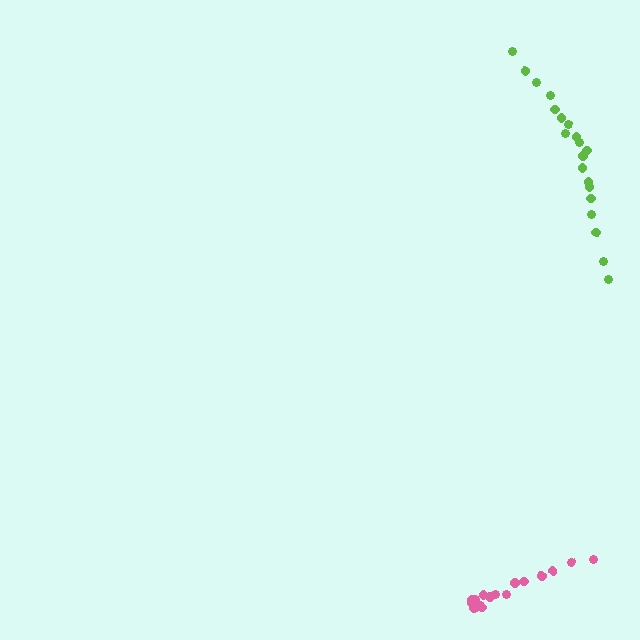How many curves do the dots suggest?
There are 2 distinct paths.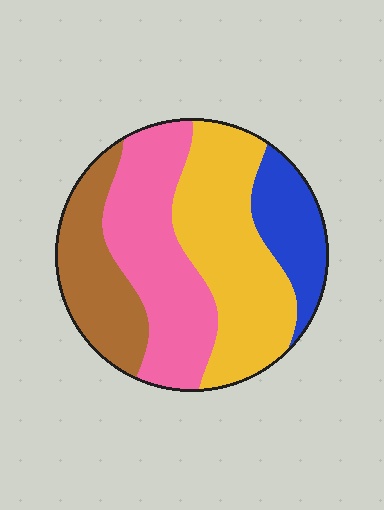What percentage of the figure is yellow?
Yellow takes up between a third and a half of the figure.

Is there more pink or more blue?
Pink.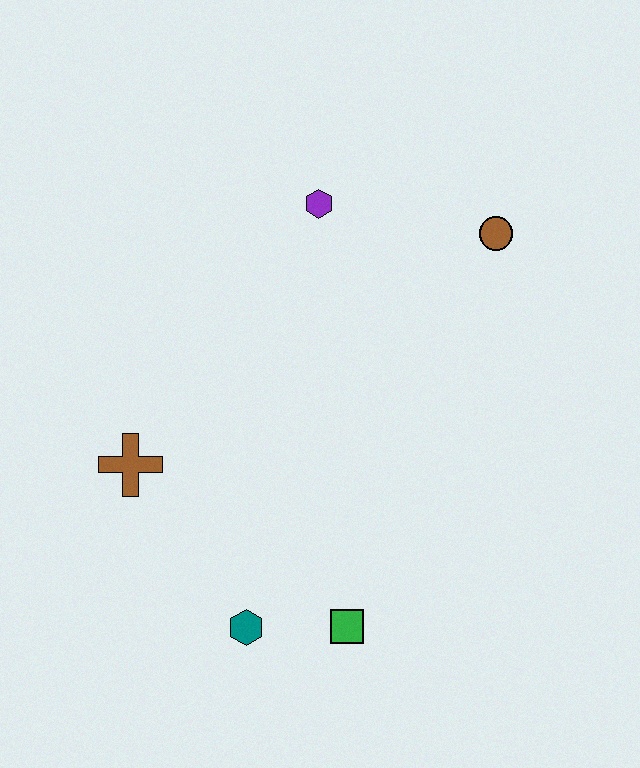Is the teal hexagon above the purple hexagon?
No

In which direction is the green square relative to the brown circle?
The green square is below the brown circle.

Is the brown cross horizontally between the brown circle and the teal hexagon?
No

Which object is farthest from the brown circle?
The teal hexagon is farthest from the brown circle.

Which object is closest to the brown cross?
The teal hexagon is closest to the brown cross.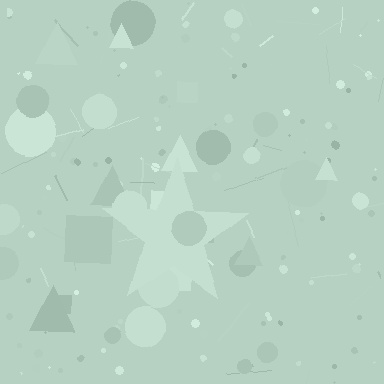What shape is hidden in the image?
A star is hidden in the image.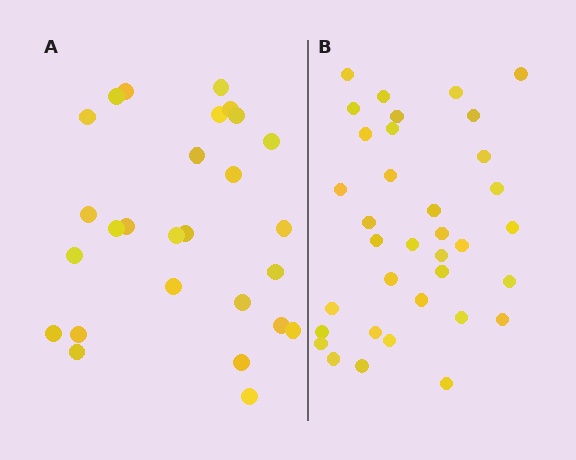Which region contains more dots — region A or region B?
Region B (the right region) has more dots.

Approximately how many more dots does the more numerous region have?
Region B has roughly 8 or so more dots than region A.